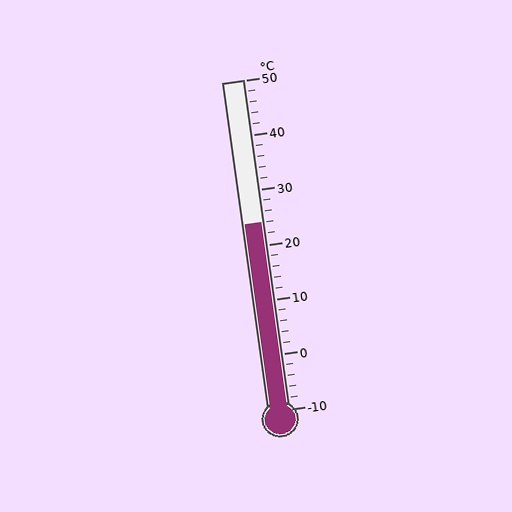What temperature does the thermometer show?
The thermometer shows approximately 24°C.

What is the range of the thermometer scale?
The thermometer scale ranges from -10°C to 50°C.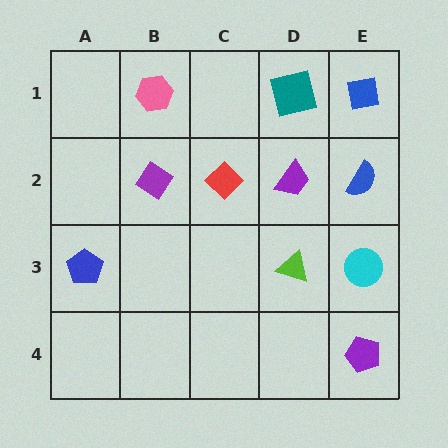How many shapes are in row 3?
3 shapes.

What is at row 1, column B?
A pink hexagon.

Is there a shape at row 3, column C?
No, that cell is empty.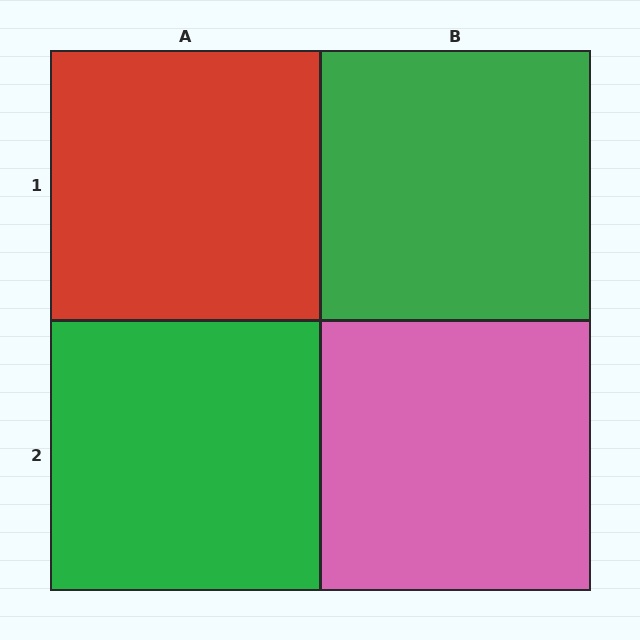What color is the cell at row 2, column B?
Pink.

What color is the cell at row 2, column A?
Green.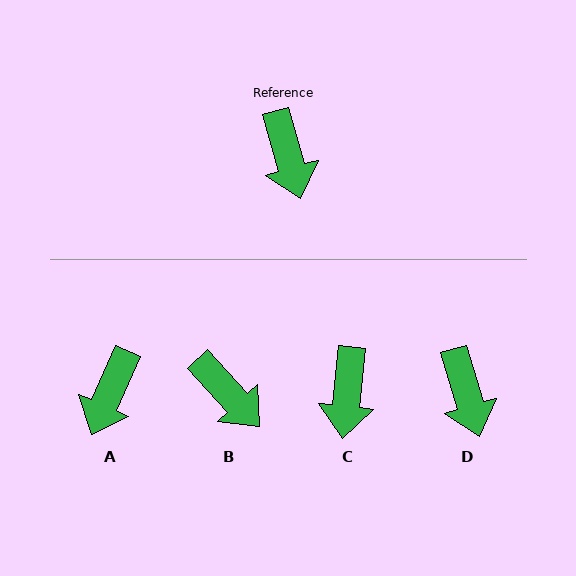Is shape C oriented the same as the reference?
No, it is off by about 22 degrees.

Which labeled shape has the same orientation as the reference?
D.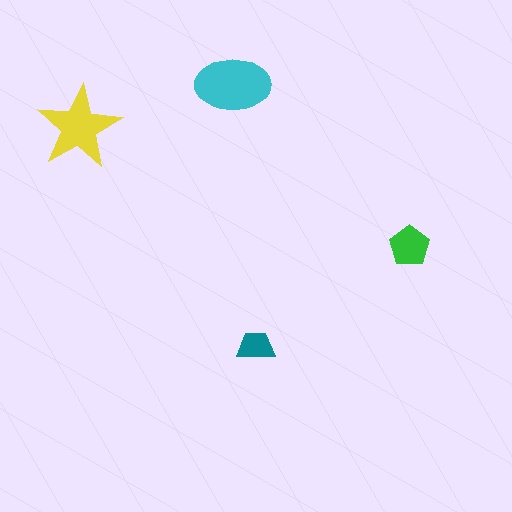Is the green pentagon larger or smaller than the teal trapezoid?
Larger.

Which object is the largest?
The cyan ellipse.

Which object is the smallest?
The teal trapezoid.